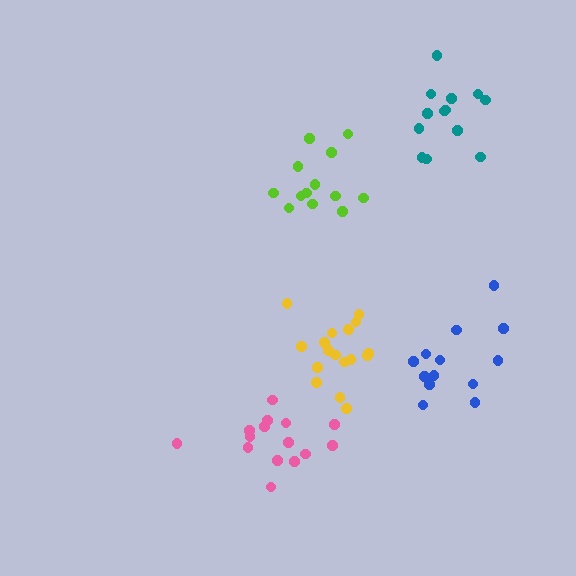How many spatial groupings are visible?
There are 5 spatial groupings.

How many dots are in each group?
Group 1: 15 dots, Group 2: 13 dots, Group 3: 17 dots, Group 4: 13 dots, Group 5: 13 dots (71 total).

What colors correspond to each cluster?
The clusters are colored: pink, lime, yellow, teal, blue.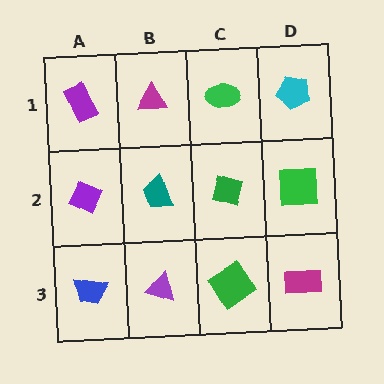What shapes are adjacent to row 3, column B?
A teal trapezoid (row 2, column B), a blue trapezoid (row 3, column A), a green diamond (row 3, column C).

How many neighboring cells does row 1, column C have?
3.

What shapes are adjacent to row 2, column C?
A green ellipse (row 1, column C), a green diamond (row 3, column C), a teal trapezoid (row 2, column B), a green square (row 2, column D).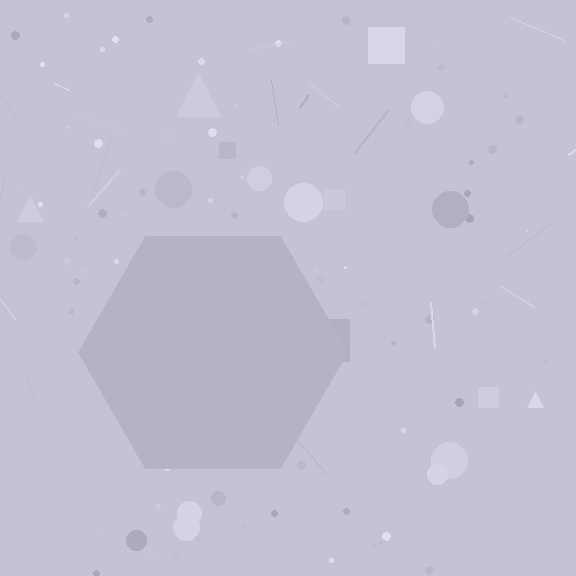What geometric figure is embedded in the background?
A hexagon is embedded in the background.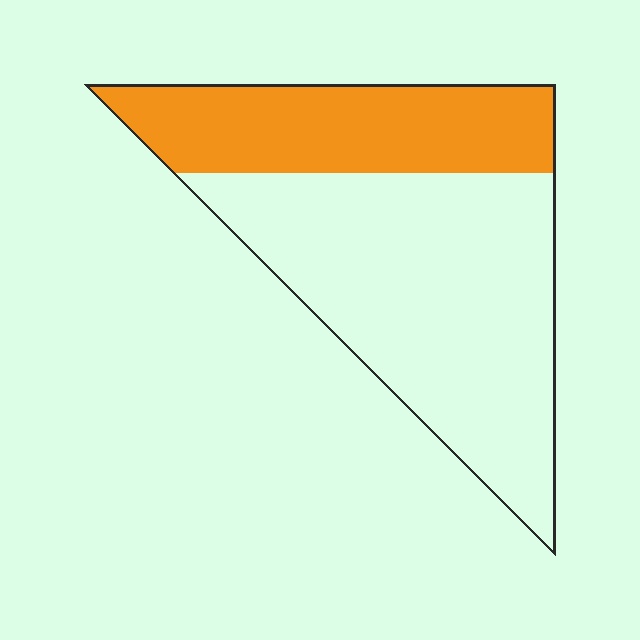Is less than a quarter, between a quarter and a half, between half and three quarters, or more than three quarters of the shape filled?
Between a quarter and a half.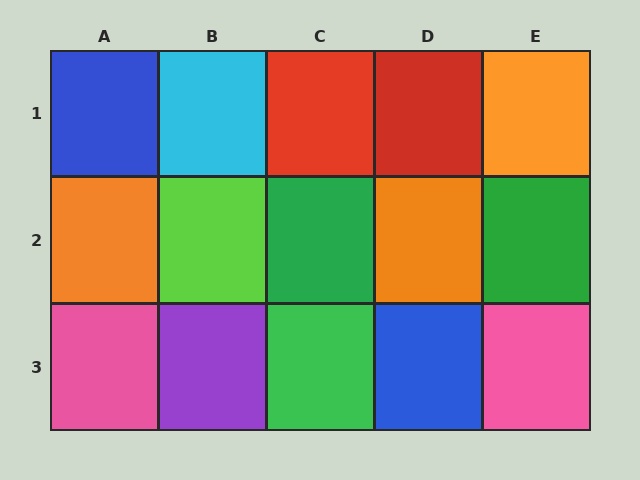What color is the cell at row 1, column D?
Red.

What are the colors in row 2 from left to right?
Orange, lime, green, orange, green.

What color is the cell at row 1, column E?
Orange.